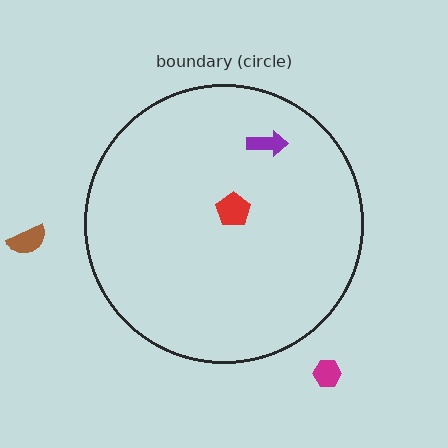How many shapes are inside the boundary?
2 inside, 2 outside.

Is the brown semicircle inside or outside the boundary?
Outside.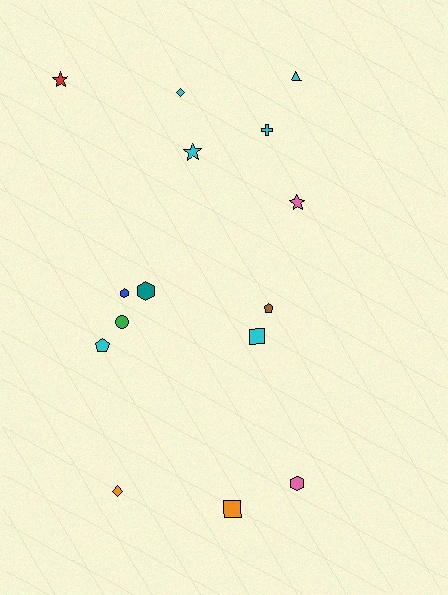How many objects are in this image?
There are 15 objects.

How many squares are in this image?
There are 2 squares.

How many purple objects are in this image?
There are no purple objects.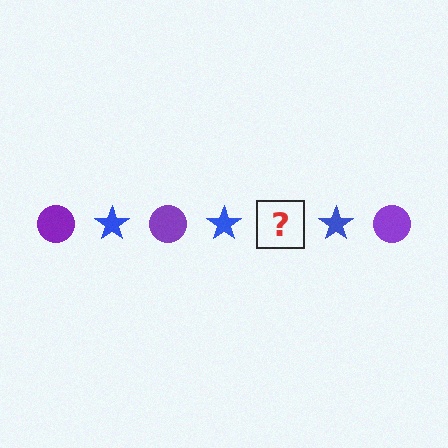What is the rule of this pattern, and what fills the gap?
The rule is that the pattern alternates between purple circle and blue star. The gap should be filled with a purple circle.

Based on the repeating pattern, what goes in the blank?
The blank should be a purple circle.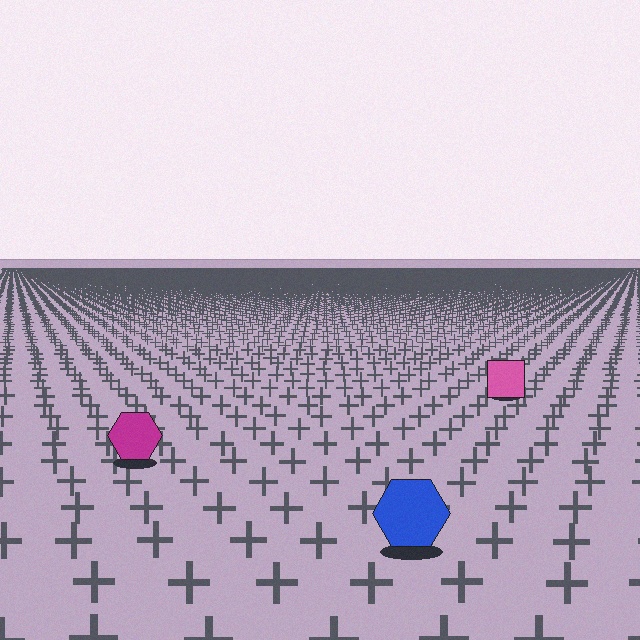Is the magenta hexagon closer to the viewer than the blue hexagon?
No. The blue hexagon is closer — you can tell from the texture gradient: the ground texture is coarser near it.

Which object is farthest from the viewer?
The pink square is farthest from the viewer. It appears smaller and the ground texture around it is denser.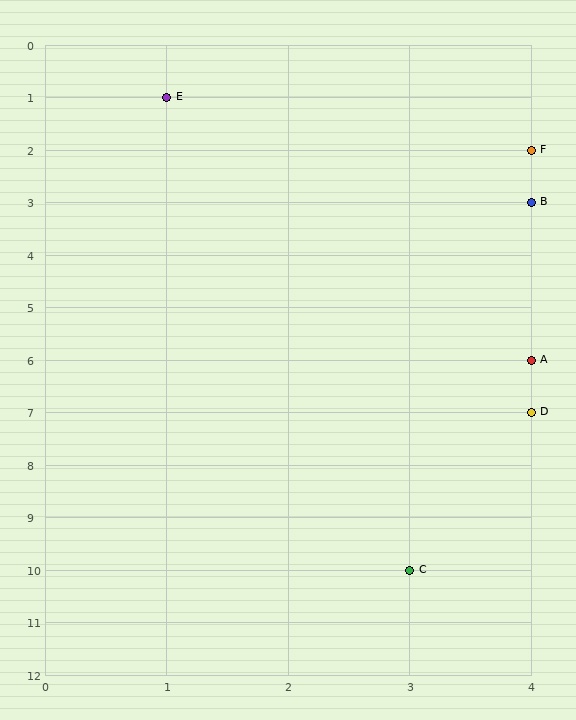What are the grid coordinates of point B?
Point B is at grid coordinates (4, 3).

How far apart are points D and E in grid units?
Points D and E are 3 columns and 6 rows apart (about 6.7 grid units diagonally).